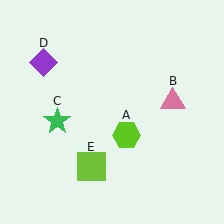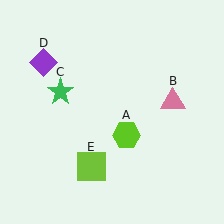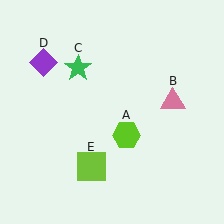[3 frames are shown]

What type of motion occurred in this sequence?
The green star (object C) rotated clockwise around the center of the scene.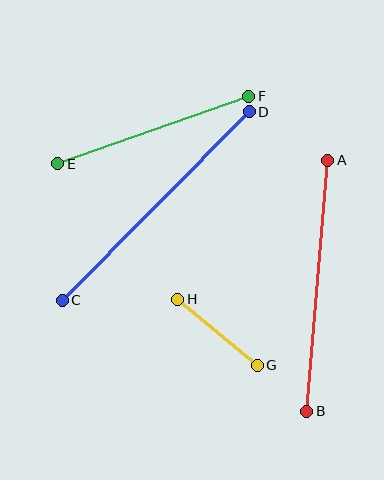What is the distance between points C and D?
The distance is approximately 265 pixels.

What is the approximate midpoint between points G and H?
The midpoint is at approximately (218, 332) pixels.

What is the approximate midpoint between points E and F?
The midpoint is at approximately (153, 130) pixels.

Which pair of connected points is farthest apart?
Points C and D are farthest apart.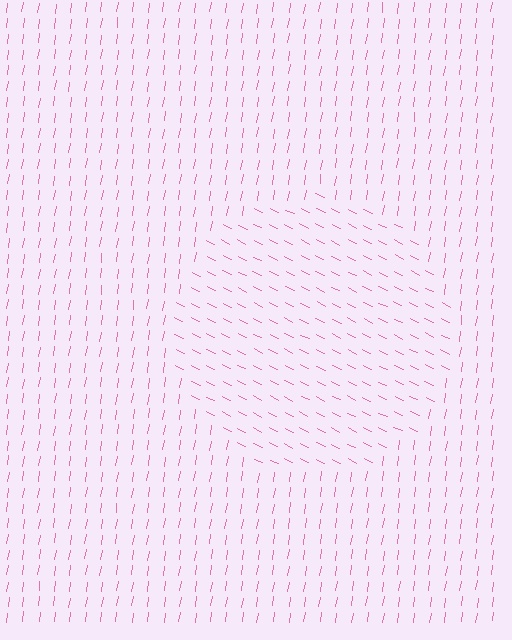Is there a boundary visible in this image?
Yes, there is a texture boundary formed by a change in line orientation.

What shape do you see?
I see a circle.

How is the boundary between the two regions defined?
The boundary is defined purely by a change in line orientation (approximately 72 degrees difference). All lines are the same color and thickness.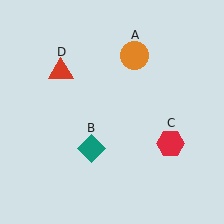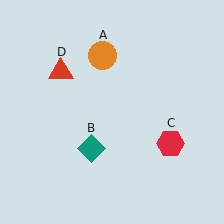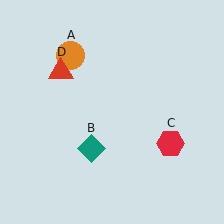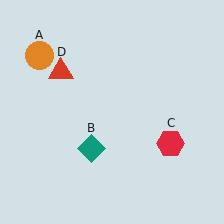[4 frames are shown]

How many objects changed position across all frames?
1 object changed position: orange circle (object A).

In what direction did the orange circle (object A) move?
The orange circle (object A) moved left.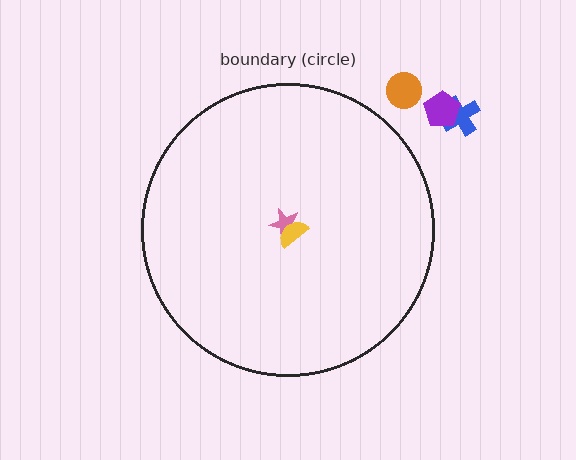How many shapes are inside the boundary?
2 inside, 3 outside.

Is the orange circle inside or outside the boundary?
Outside.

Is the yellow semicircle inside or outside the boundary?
Inside.